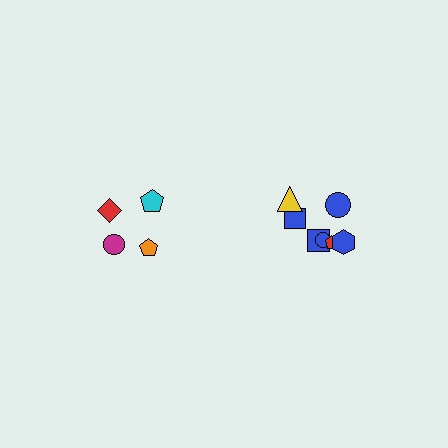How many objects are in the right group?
There are 8 objects.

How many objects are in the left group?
There are 4 objects.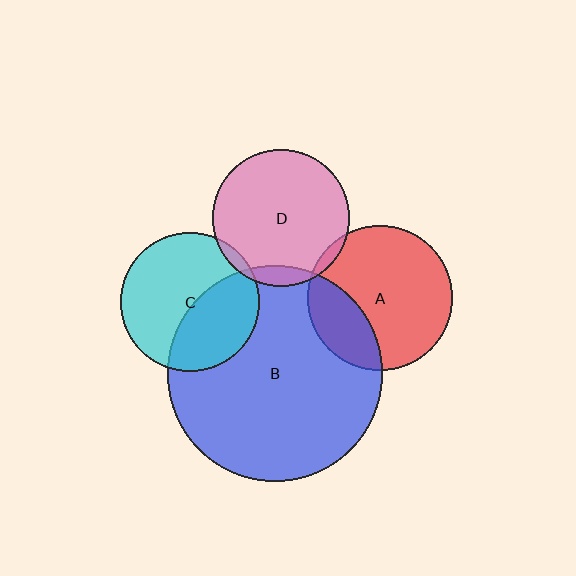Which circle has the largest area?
Circle B (blue).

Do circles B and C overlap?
Yes.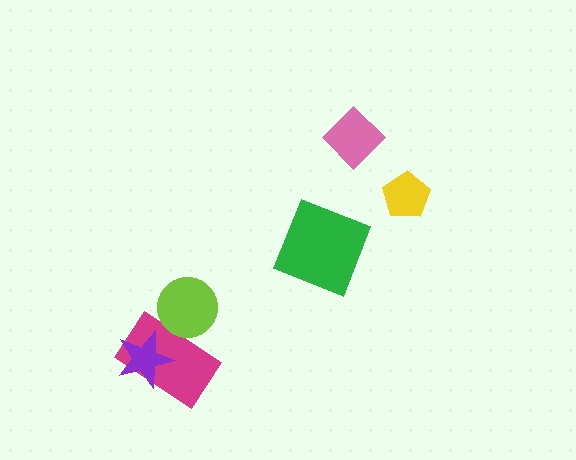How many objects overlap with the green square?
0 objects overlap with the green square.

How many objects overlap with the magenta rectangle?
2 objects overlap with the magenta rectangle.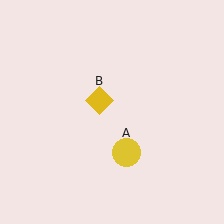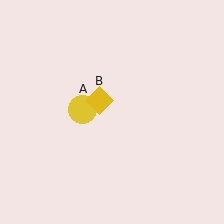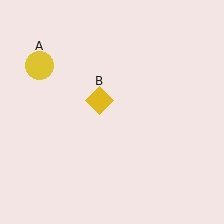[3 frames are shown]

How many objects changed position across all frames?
1 object changed position: yellow circle (object A).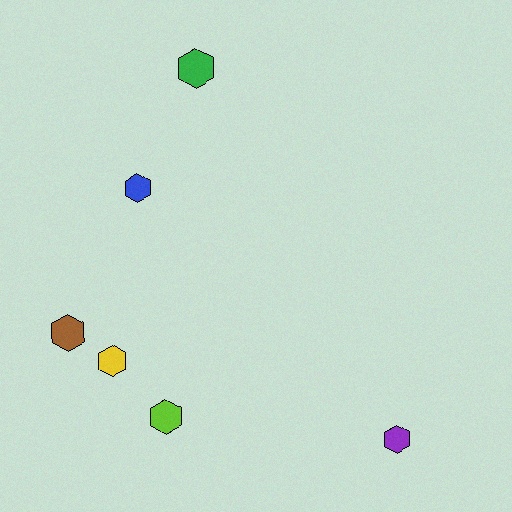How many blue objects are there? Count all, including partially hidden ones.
There is 1 blue object.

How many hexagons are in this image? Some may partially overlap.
There are 6 hexagons.